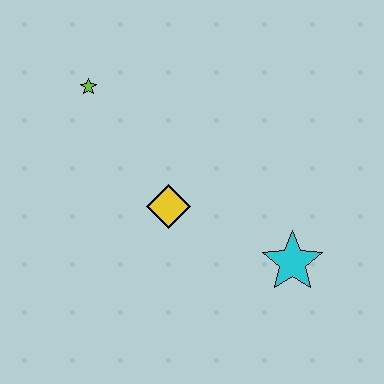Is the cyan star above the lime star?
No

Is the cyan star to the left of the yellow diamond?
No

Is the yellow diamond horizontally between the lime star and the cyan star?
Yes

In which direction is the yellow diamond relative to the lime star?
The yellow diamond is below the lime star.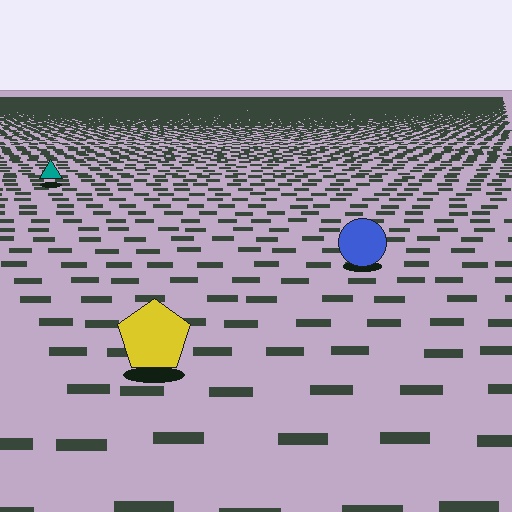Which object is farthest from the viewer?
The teal triangle is farthest from the viewer. It appears smaller and the ground texture around it is denser.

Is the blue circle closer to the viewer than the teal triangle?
Yes. The blue circle is closer — you can tell from the texture gradient: the ground texture is coarser near it.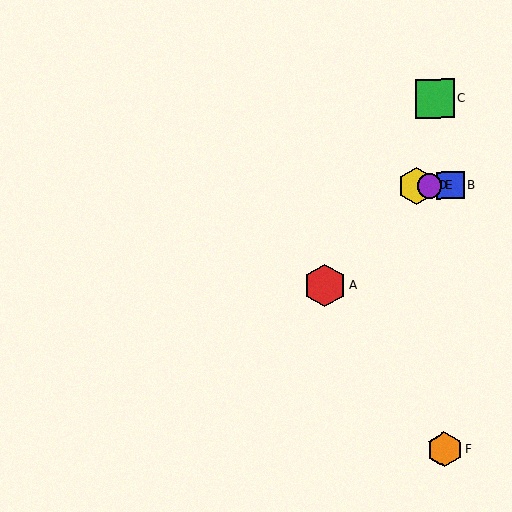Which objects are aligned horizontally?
Objects B, D, E are aligned horizontally.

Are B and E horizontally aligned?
Yes, both are at y≈185.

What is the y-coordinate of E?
Object E is at y≈186.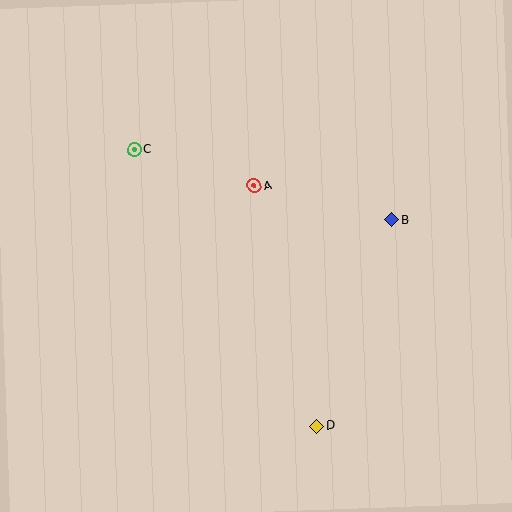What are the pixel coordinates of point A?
Point A is at (254, 186).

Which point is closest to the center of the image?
Point A at (254, 186) is closest to the center.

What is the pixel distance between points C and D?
The distance between C and D is 331 pixels.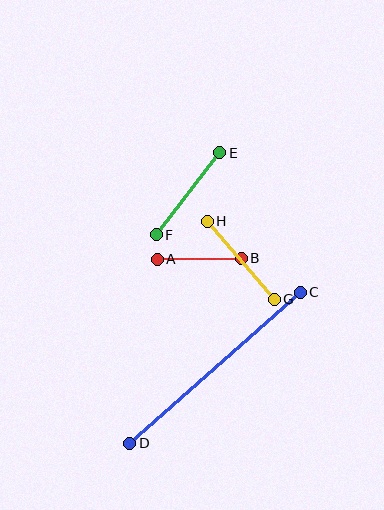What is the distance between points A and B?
The distance is approximately 84 pixels.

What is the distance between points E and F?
The distance is approximately 104 pixels.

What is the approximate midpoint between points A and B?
The midpoint is at approximately (199, 259) pixels.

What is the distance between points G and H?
The distance is approximately 103 pixels.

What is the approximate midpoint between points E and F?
The midpoint is at approximately (188, 194) pixels.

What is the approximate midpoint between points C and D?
The midpoint is at approximately (215, 368) pixels.